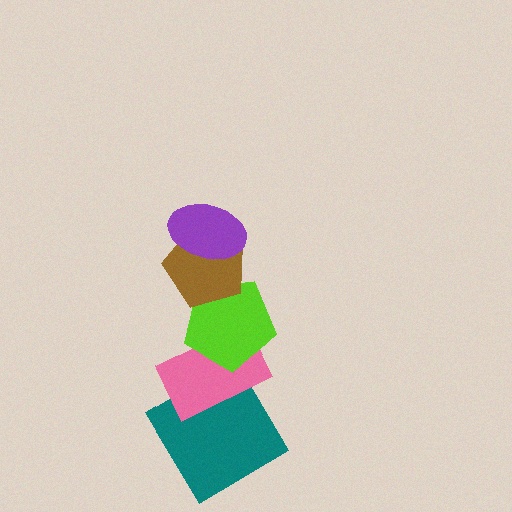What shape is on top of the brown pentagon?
The purple ellipse is on top of the brown pentagon.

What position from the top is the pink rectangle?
The pink rectangle is 4th from the top.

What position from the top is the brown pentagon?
The brown pentagon is 2nd from the top.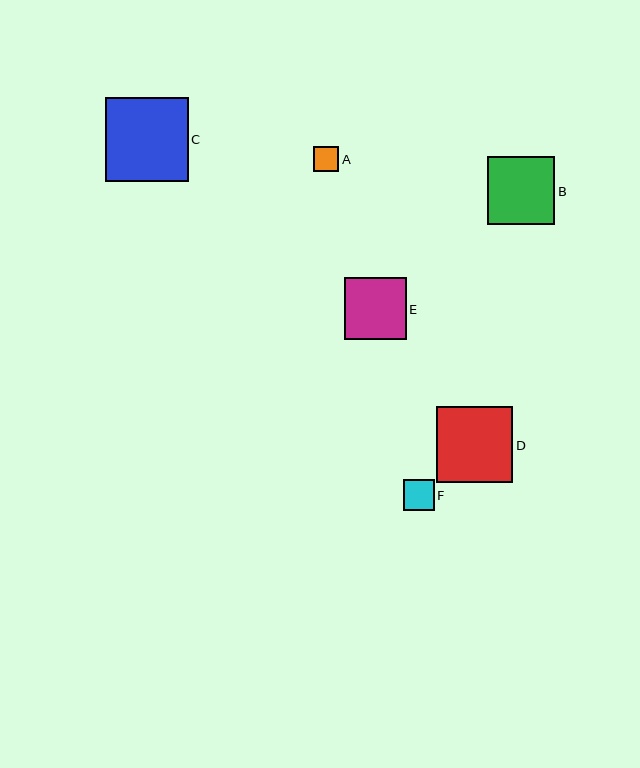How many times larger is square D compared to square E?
Square D is approximately 1.2 times the size of square E.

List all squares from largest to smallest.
From largest to smallest: C, D, B, E, F, A.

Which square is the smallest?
Square A is the smallest with a size of approximately 25 pixels.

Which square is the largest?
Square C is the largest with a size of approximately 83 pixels.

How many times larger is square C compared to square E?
Square C is approximately 1.4 times the size of square E.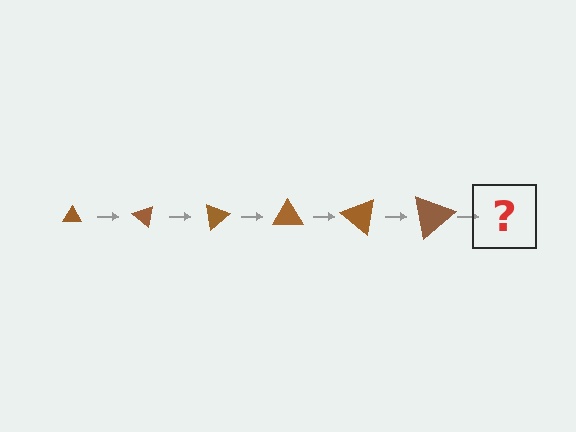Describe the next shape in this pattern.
It should be a triangle, larger than the previous one and rotated 240 degrees from the start.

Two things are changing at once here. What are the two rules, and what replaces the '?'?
The two rules are that the triangle grows larger each step and it rotates 40 degrees each step. The '?' should be a triangle, larger than the previous one and rotated 240 degrees from the start.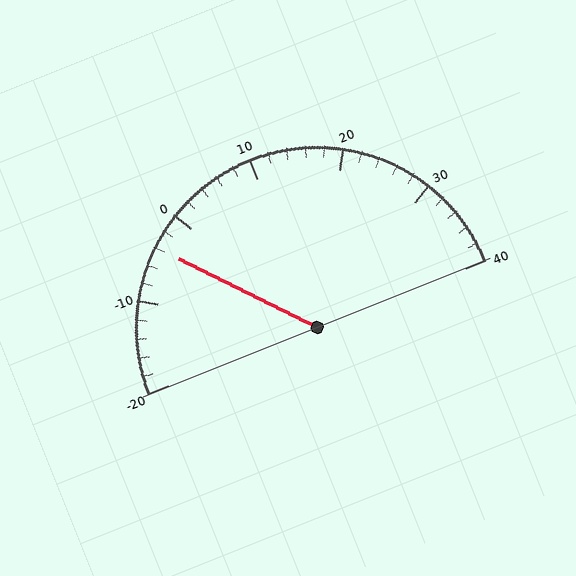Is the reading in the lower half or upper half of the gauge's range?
The reading is in the lower half of the range (-20 to 40).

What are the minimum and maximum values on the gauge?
The gauge ranges from -20 to 40.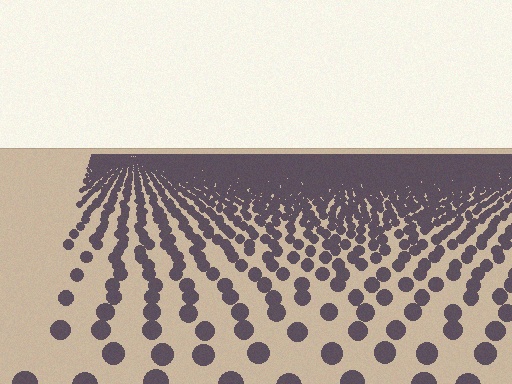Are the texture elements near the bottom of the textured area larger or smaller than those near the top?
Larger. Near the bottom, elements are closer to the viewer and appear at a bigger on-screen size.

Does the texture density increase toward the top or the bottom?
Density increases toward the top.